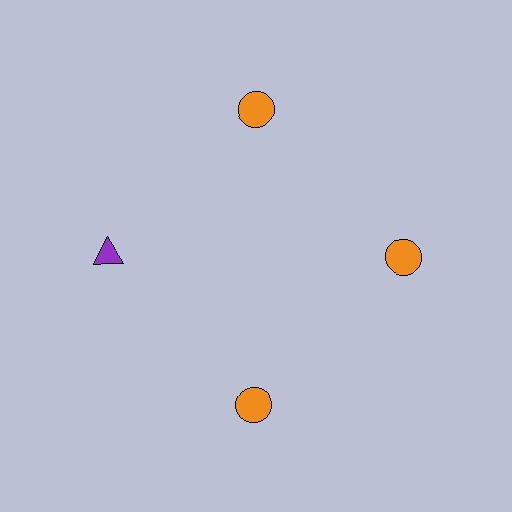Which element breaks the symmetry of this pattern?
The purple triangle at roughly the 9 o'clock position breaks the symmetry. All other shapes are orange circles.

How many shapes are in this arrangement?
There are 4 shapes arranged in a ring pattern.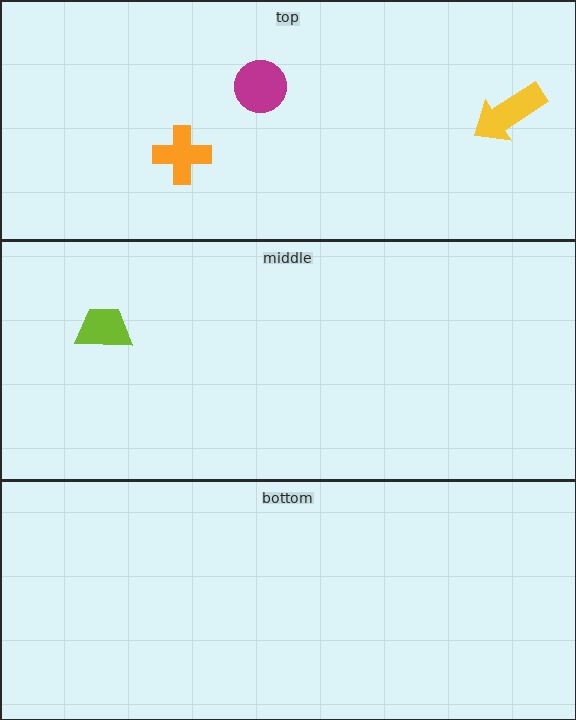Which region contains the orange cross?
The top region.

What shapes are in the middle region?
The lime trapezoid.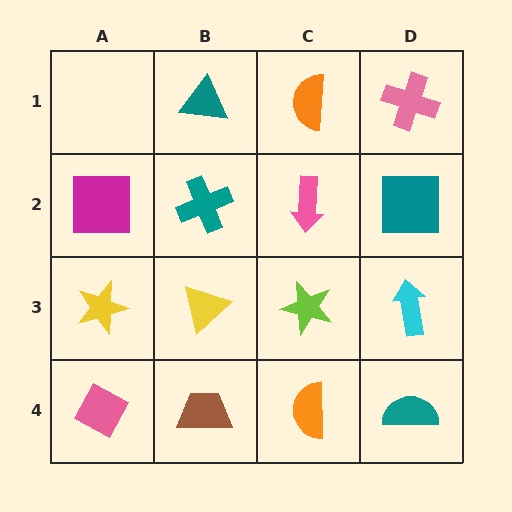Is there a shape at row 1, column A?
No, that cell is empty.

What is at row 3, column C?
A lime star.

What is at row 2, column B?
A teal cross.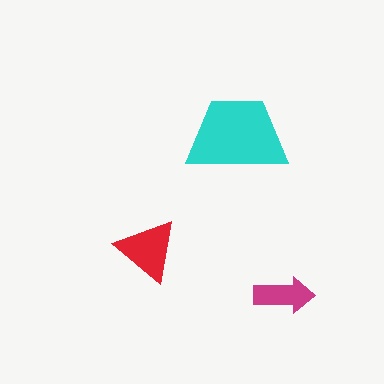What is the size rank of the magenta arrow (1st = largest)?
3rd.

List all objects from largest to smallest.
The cyan trapezoid, the red triangle, the magenta arrow.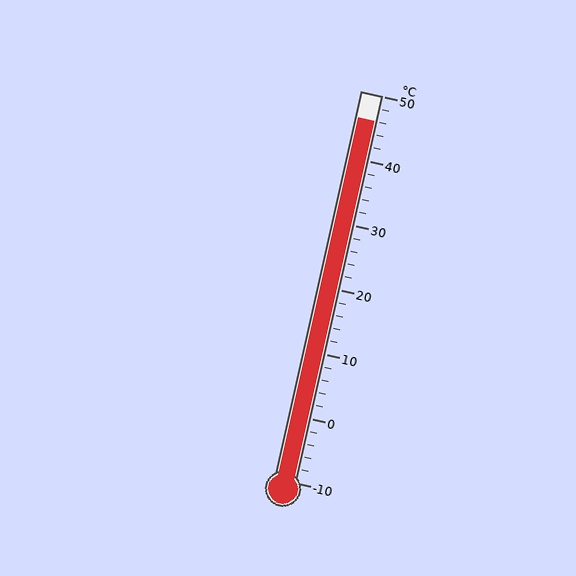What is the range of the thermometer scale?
The thermometer scale ranges from -10°C to 50°C.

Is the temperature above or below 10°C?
The temperature is above 10°C.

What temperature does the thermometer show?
The thermometer shows approximately 46°C.